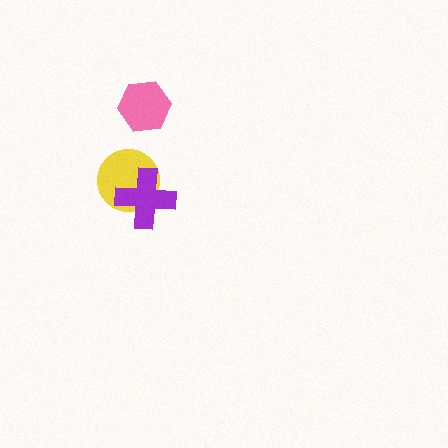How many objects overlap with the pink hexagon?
0 objects overlap with the pink hexagon.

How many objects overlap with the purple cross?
1 object overlaps with the purple cross.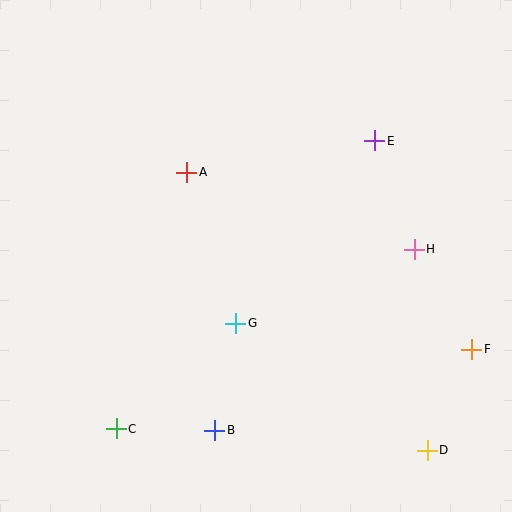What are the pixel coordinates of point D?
Point D is at (427, 450).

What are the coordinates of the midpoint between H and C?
The midpoint between H and C is at (265, 339).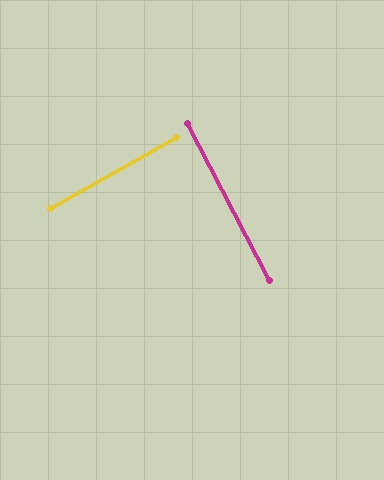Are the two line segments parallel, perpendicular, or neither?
Perpendicular — they meet at approximately 88°.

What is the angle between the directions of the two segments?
Approximately 88 degrees.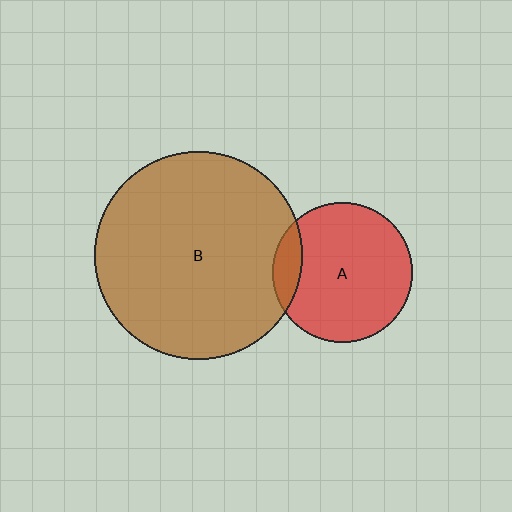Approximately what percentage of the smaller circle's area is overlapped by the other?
Approximately 10%.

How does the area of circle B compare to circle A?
Approximately 2.2 times.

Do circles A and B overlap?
Yes.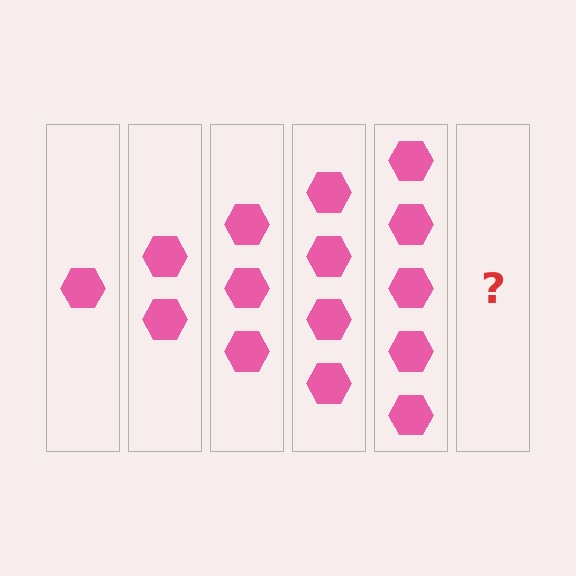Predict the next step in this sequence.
The next step is 6 hexagons.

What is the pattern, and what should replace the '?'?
The pattern is that each step adds one more hexagon. The '?' should be 6 hexagons.